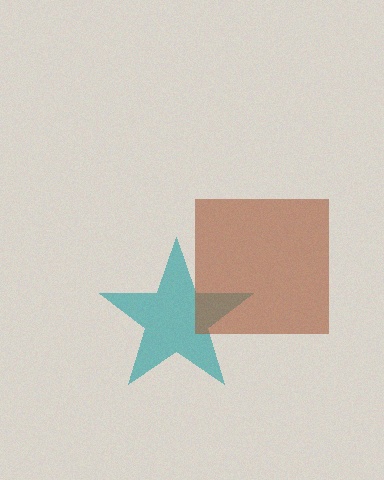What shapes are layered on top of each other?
The layered shapes are: a teal star, a brown square.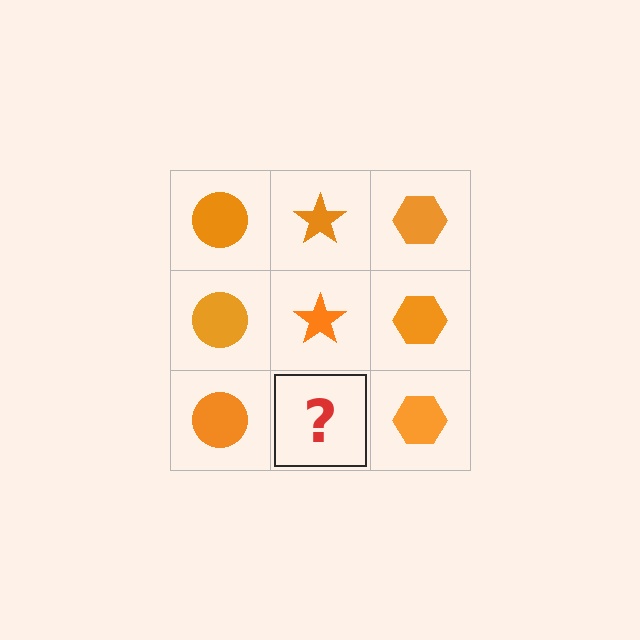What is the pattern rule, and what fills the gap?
The rule is that each column has a consistent shape. The gap should be filled with an orange star.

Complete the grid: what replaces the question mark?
The question mark should be replaced with an orange star.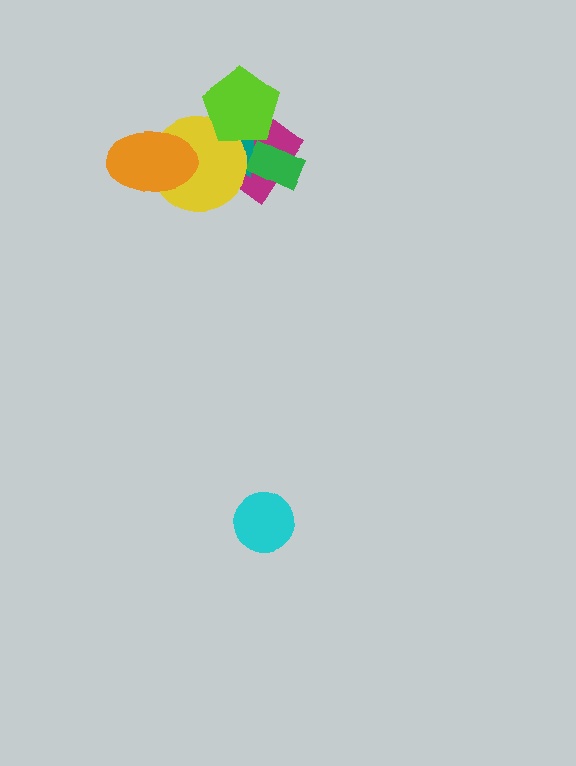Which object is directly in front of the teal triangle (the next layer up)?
The green rectangle is directly in front of the teal triangle.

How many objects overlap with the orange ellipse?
1 object overlaps with the orange ellipse.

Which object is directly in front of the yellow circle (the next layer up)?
The lime pentagon is directly in front of the yellow circle.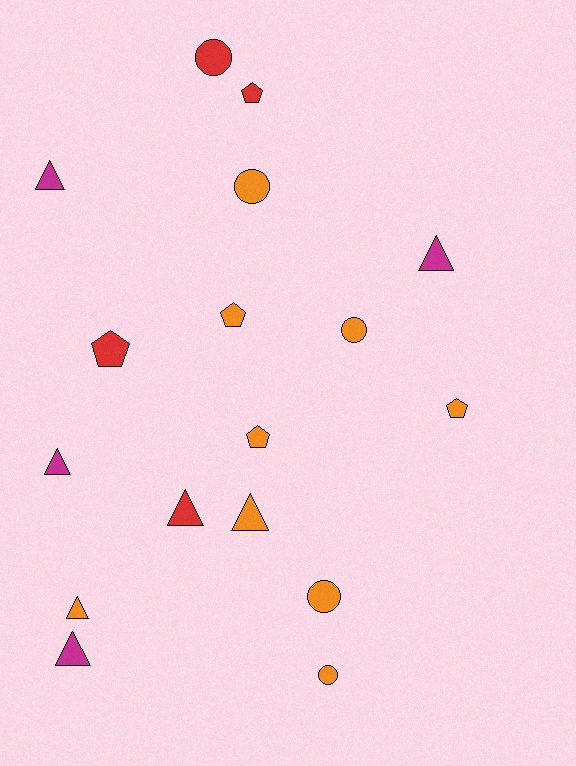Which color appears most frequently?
Orange, with 9 objects.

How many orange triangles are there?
There are 2 orange triangles.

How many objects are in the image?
There are 17 objects.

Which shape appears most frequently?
Triangle, with 7 objects.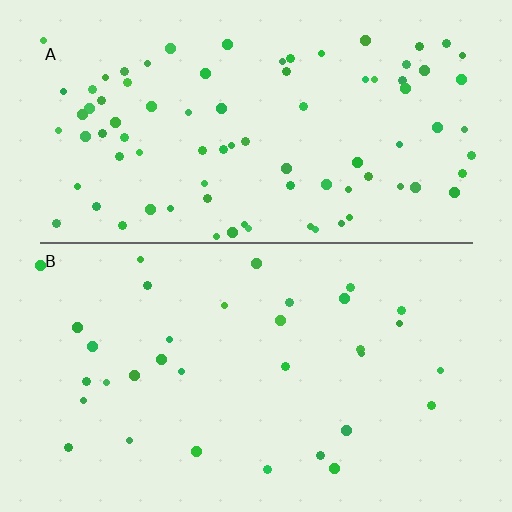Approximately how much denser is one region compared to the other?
Approximately 2.6× — region A over region B.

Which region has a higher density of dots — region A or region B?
A (the top).